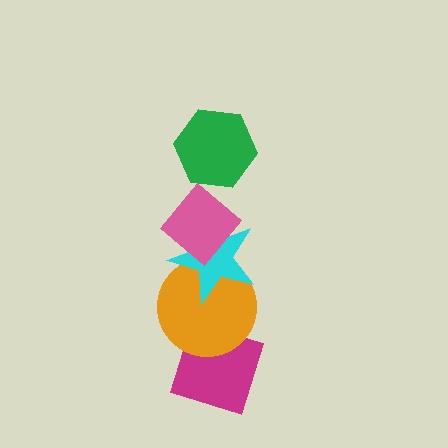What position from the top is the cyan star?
The cyan star is 3rd from the top.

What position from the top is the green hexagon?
The green hexagon is 1st from the top.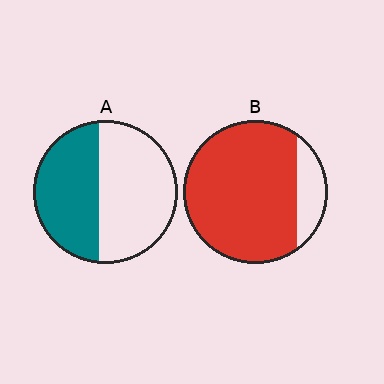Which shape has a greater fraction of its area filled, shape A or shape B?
Shape B.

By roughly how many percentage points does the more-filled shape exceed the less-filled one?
By roughly 40 percentage points (B over A).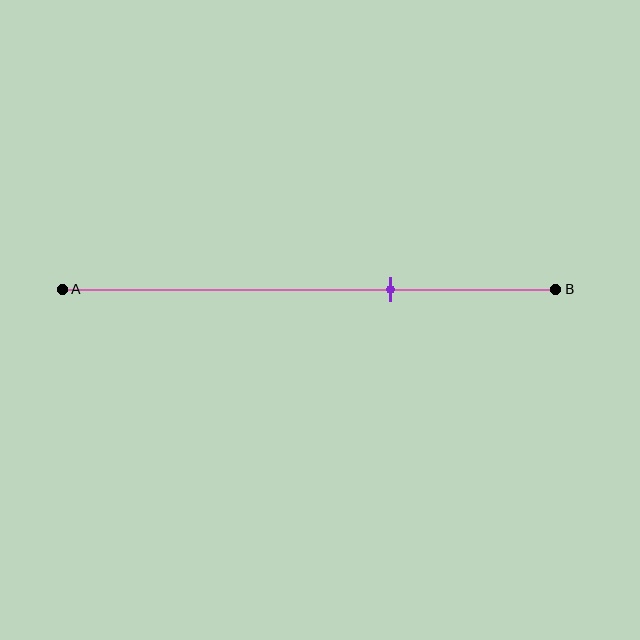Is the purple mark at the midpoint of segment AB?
No, the mark is at about 65% from A, not at the 50% midpoint.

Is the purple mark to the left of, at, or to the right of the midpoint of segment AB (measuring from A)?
The purple mark is to the right of the midpoint of segment AB.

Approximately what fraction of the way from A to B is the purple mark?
The purple mark is approximately 65% of the way from A to B.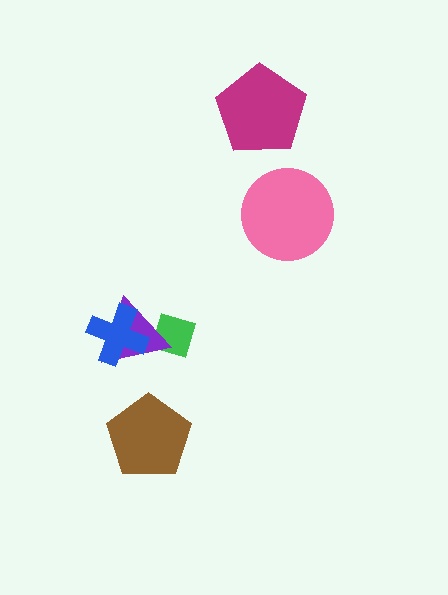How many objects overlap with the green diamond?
1 object overlaps with the green diamond.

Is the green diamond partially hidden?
Yes, it is partially covered by another shape.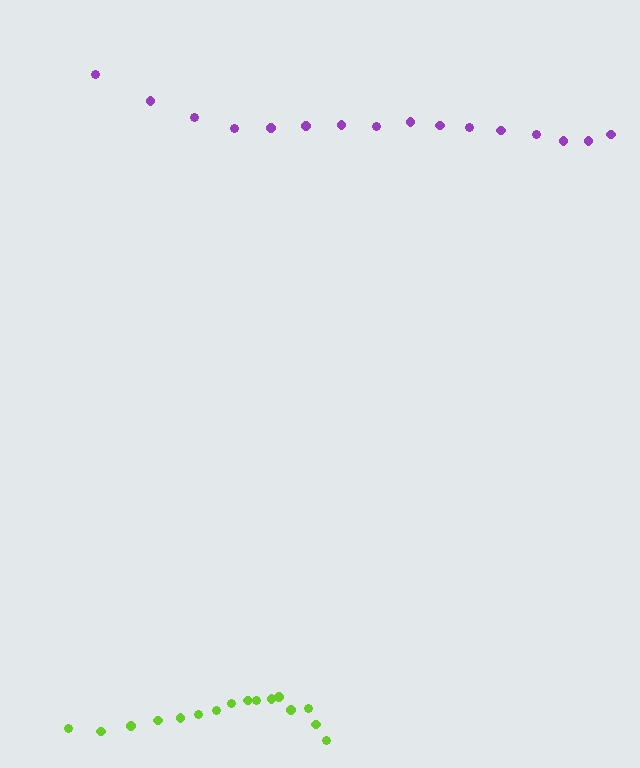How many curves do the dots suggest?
There are 2 distinct paths.